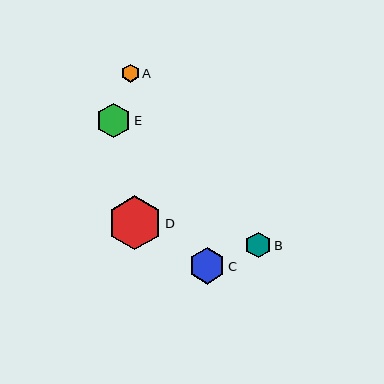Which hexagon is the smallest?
Hexagon A is the smallest with a size of approximately 18 pixels.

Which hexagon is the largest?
Hexagon D is the largest with a size of approximately 54 pixels.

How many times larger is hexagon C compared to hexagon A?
Hexagon C is approximately 2.0 times the size of hexagon A.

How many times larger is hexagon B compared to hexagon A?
Hexagon B is approximately 1.4 times the size of hexagon A.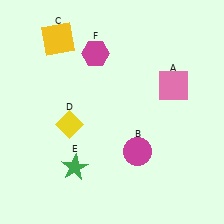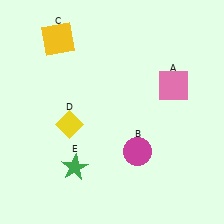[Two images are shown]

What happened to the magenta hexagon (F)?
The magenta hexagon (F) was removed in Image 2. It was in the top-left area of Image 1.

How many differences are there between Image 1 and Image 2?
There is 1 difference between the two images.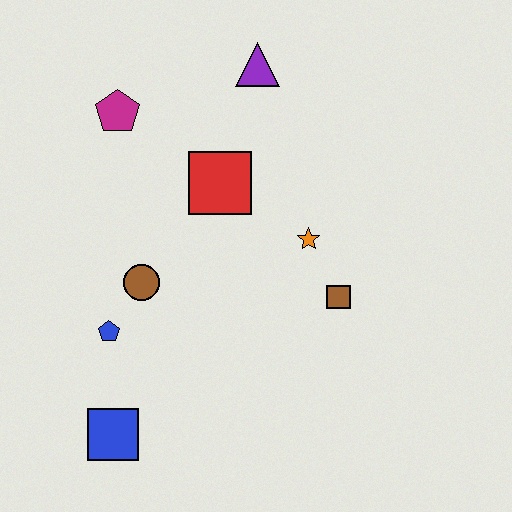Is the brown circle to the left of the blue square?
No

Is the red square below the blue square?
No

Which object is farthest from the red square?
The blue square is farthest from the red square.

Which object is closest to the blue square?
The blue pentagon is closest to the blue square.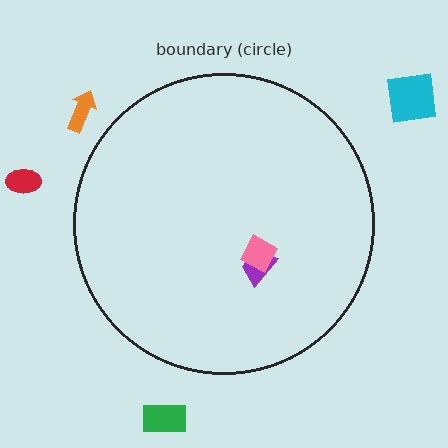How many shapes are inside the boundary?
2 inside, 4 outside.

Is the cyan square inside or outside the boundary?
Outside.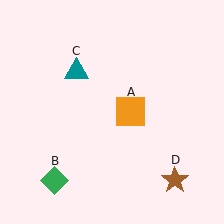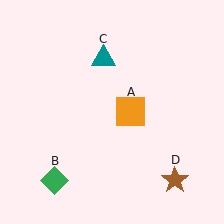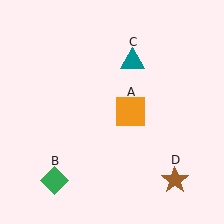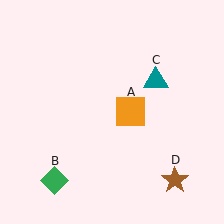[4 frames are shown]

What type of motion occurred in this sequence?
The teal triangle (object C) rotated clockwise around the center of the scene.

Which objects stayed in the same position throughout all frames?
Orange square (object A) and green diamond (object B) and brown star (object D) remained stationary.